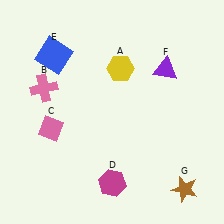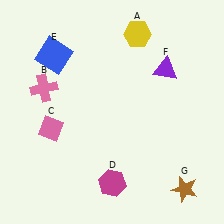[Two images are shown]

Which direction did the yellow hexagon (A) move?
The yellow hexagon (A) moved up.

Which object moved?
The yellow hexagon (A) moved up.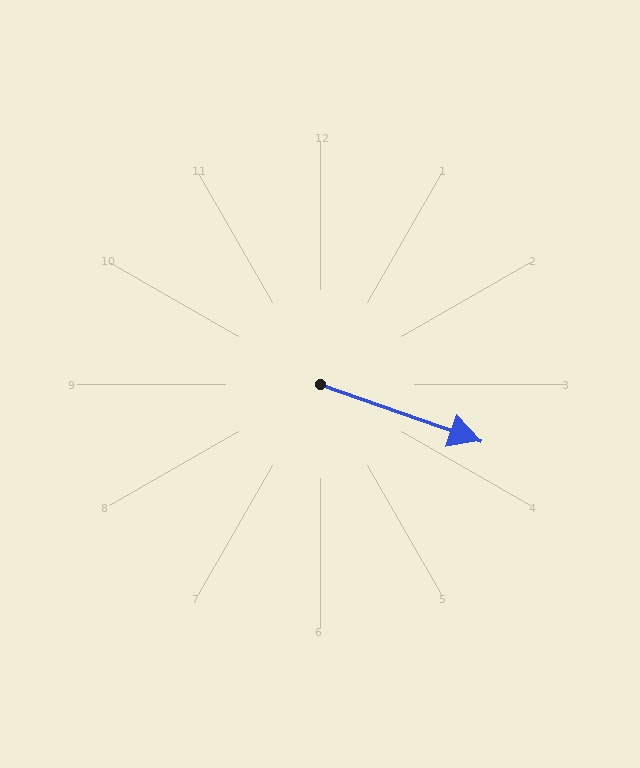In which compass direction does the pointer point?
East.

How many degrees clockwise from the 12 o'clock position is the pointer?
Approximately 109 degrees.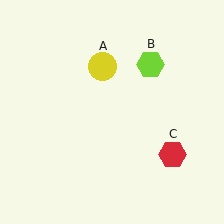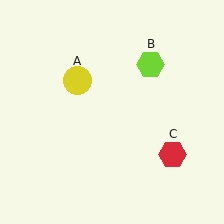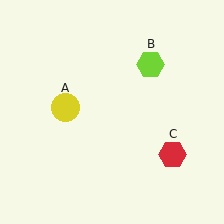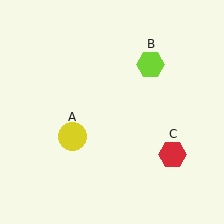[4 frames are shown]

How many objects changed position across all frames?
1 object changed position: yellow circle (object A).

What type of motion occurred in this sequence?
The yellow circle (object A) rotated counterclockwise around the center of the scene.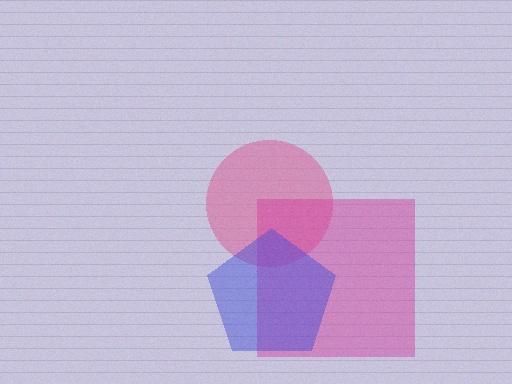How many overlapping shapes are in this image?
There are 3 overlapping shapes in the image.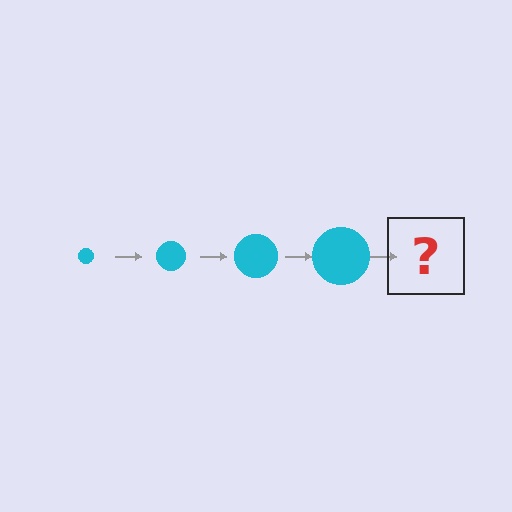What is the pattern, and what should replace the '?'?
The pattern is that the circle gets progressively larger each step. The '?' should be a cyan circle, larger than the previous one.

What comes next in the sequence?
The next element should be a cyan circle, larger than the previous one.